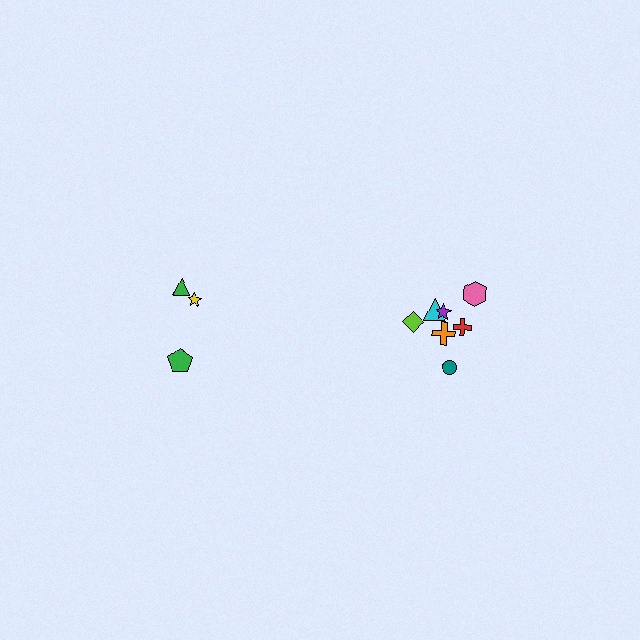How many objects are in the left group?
There are 3 objects.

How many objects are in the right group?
There are 7 objects.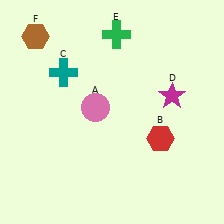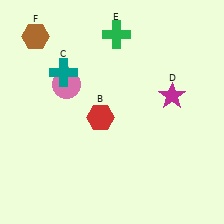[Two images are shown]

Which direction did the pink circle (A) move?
The pink circle (A) moved left.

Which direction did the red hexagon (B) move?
The red hexagon (B) moved left.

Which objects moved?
The objects that moved are: the pink circle (A), the red hexagon (B).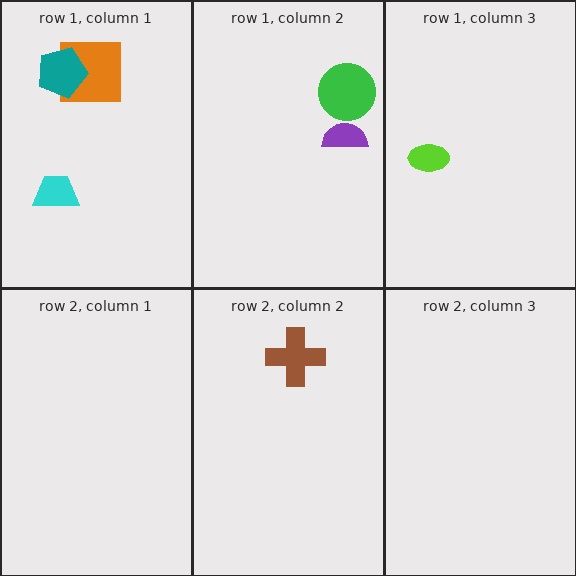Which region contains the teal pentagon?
The row 1, column 1 region.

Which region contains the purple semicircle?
The row 1, column 2 region.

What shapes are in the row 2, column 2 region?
The brown cross.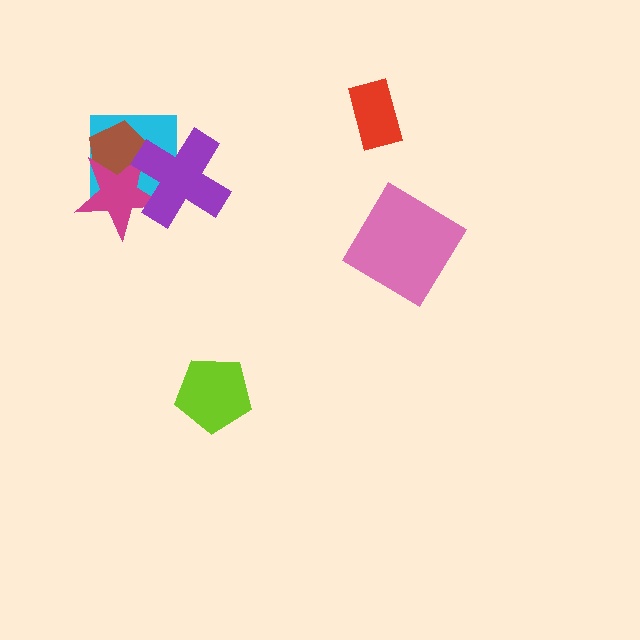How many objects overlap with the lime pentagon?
0 objects overlap with the lime pentagon.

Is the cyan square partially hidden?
Yes, it is partially covered by another shape.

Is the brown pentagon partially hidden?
Yes, it is partially covered by another shape.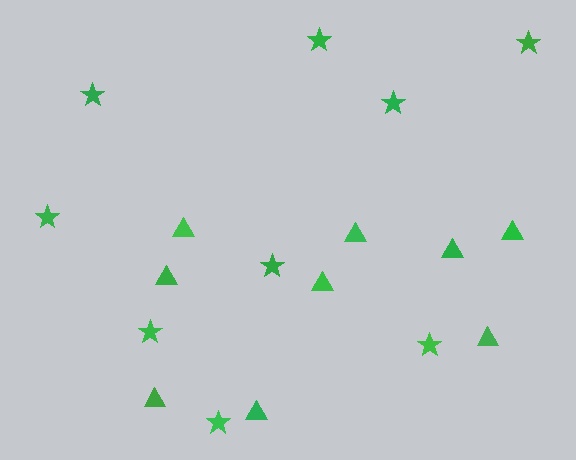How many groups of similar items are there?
There are 2 groups: one group of triangles (9) and one group of stars (9).